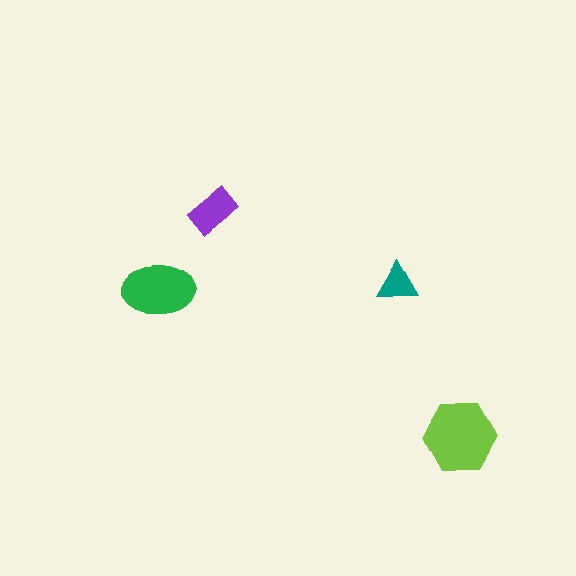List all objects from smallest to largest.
The teal triangle, the purple rectangle, the green ellipse, the lime hexagon.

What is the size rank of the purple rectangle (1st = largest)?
3rd.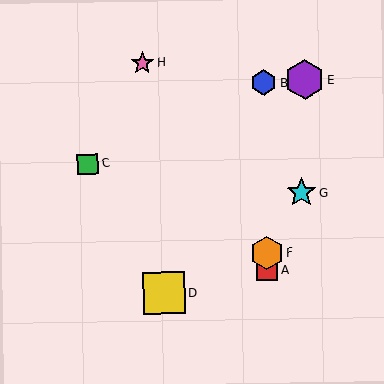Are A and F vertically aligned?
Yes, both are at x≈267.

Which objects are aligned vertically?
Objects A, B, F are aligned vertically.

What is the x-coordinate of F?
Object F is at x≈267.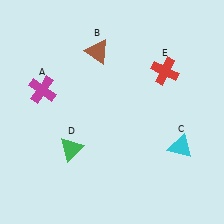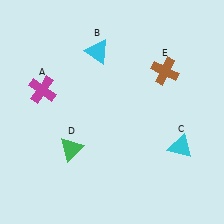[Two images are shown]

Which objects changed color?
B changed from brown to cyan. E changed from red to brown.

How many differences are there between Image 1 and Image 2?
There are 2 differences between the two images.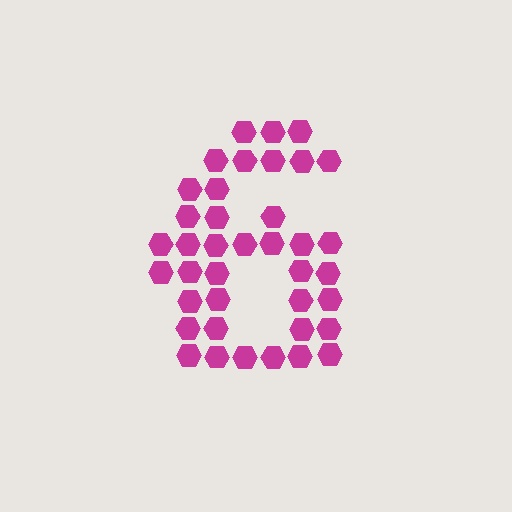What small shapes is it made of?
It is made of small hexagons.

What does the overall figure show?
The overall figure shows the digit 6.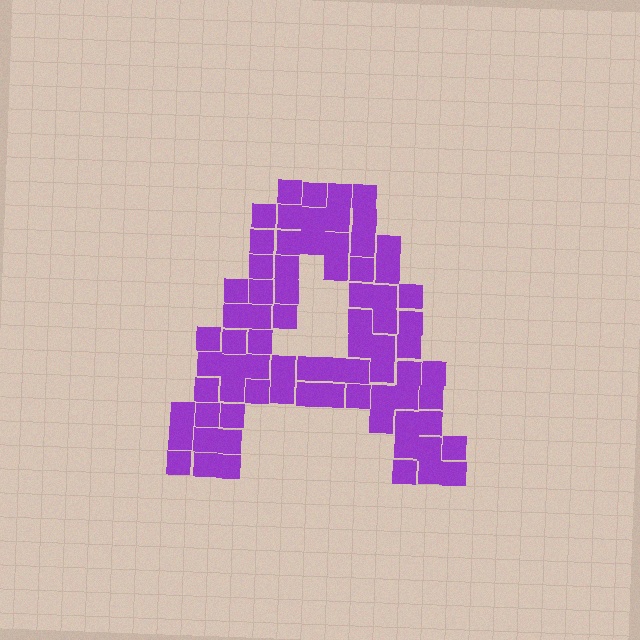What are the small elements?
The small elements are squares.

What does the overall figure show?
The overall figure shows the letter A.